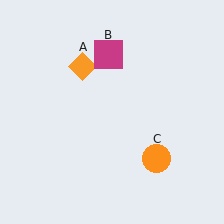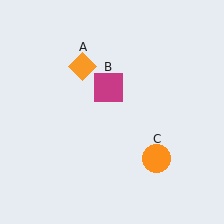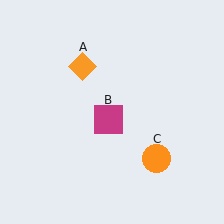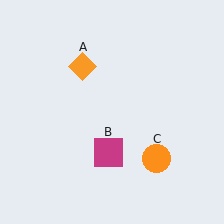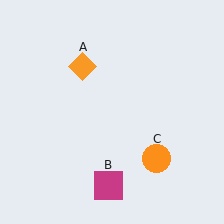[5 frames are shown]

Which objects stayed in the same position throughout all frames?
Orange diamond (object A) and orange circle (object C) remained stationary.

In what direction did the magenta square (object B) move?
The magenta square (object B) moved down.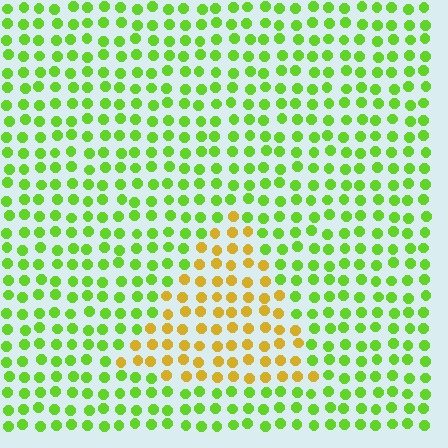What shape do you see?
I see a triangle.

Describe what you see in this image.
The image is filled with small lime elements in a uniform arrangement. A triangle-shaped region is visible where the elements are tinted to a slightly different hue, forming a subtle color boundary.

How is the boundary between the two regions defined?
The boundary is defined purely by a slight shift in hue (about 53 degrees). Spacing, size, and orientation are identical on both sides.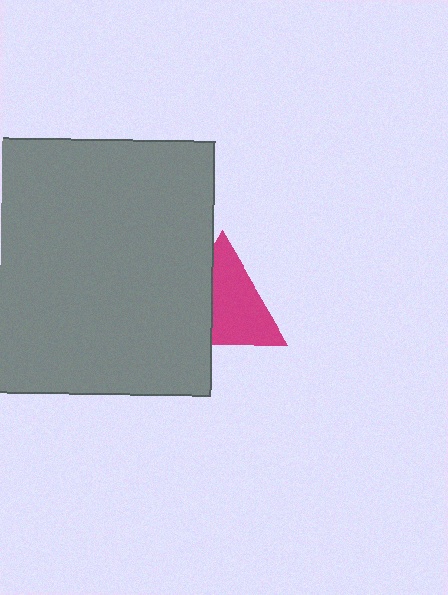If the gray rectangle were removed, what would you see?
You would see the complete magenta triangle.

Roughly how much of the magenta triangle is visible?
About half of it is visible (roughly 61%).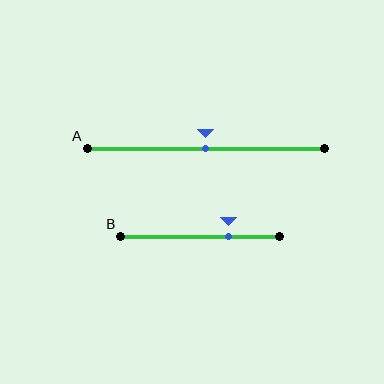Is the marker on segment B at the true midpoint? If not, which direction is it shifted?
No, the marker on segment B is shifted to the right by about 18% of the segment length.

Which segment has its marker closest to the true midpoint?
Segment A has its marker closest to the true midpoint.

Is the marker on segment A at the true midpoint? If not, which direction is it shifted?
Yes, the marker on segment A is at the true midpoint.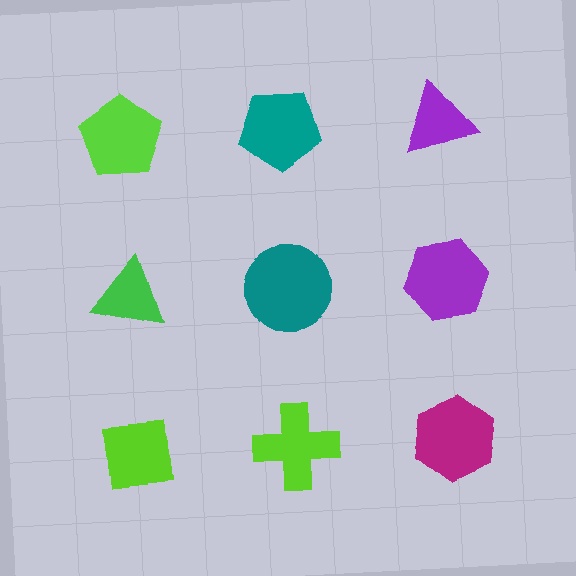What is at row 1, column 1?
A lime pentagon.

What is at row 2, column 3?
A purple hexagon.